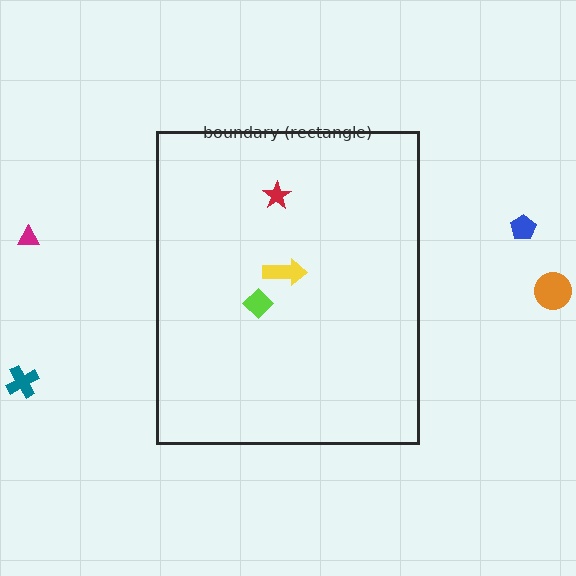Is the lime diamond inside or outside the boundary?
Inside.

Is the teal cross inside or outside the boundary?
Outside.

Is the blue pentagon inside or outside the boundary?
Outside.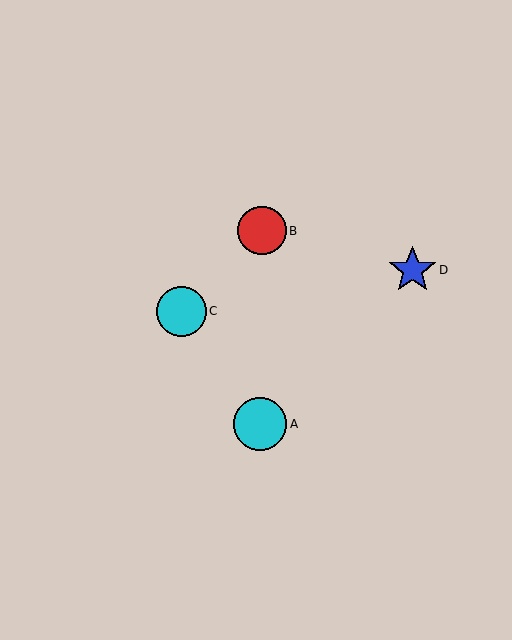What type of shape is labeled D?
Shape D is a blue star.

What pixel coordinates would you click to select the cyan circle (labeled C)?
Click at (181, 311) to select the cyan circle C.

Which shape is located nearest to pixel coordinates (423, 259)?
The blue star (labeled D) at (413, 270) is nearest to that location.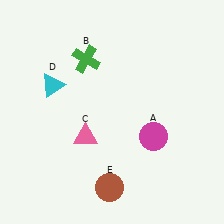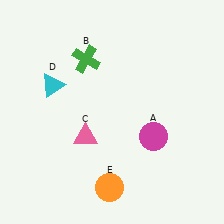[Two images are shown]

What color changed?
The circle (E) changed from brown in Image 1 to orange in Image 2.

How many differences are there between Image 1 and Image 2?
There is 1 difference between the two images.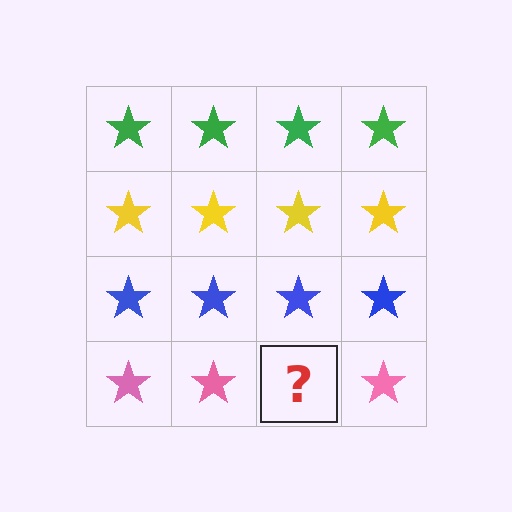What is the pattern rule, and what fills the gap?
The rule is that each row has a consistent color. The gap should be filled with a pink star.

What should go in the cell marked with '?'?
The missing cell should contain a pink star.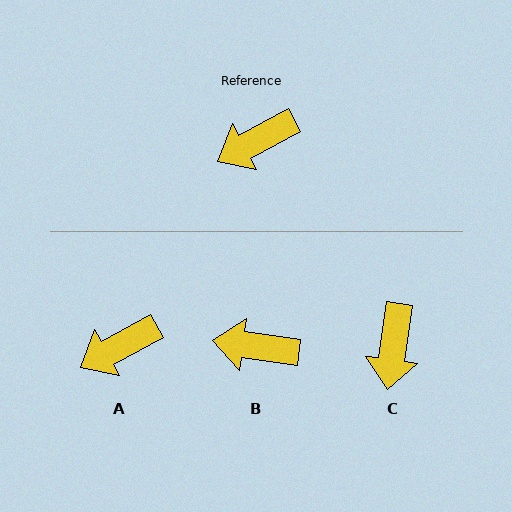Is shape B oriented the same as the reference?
No, it is off by about 36 degrees.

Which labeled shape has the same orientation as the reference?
A.